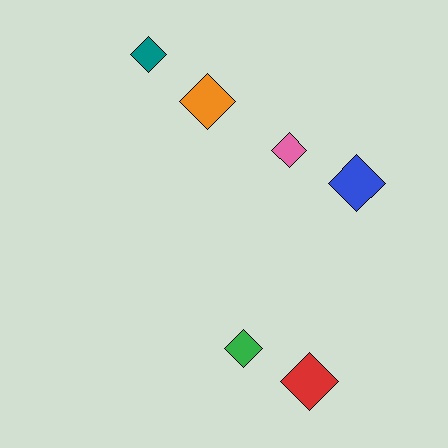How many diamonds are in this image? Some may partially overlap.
There are 6 diamonds.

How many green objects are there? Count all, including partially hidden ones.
There is 1 green object.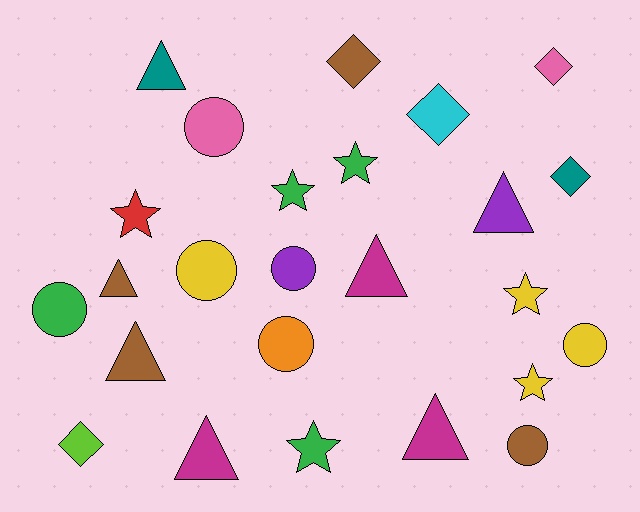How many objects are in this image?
There are 25 objects.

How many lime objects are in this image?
There is 1 lime object.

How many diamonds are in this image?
There are 5 diamonds.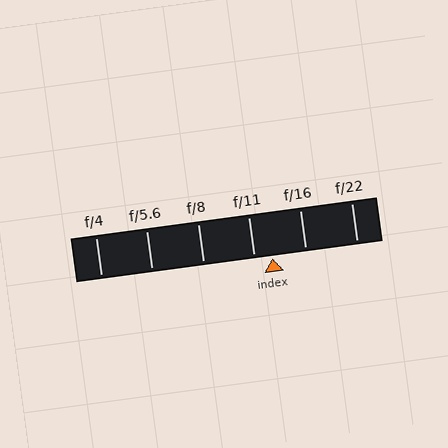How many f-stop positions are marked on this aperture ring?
There are 6 f-stop positions marked.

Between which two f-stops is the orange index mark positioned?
The index mark is between f/11 and f/16.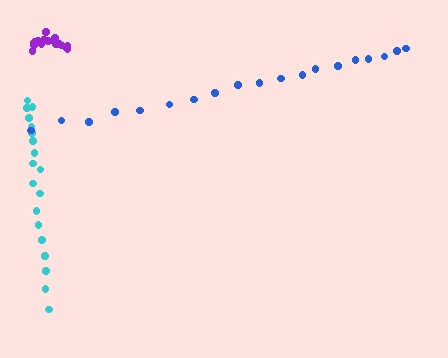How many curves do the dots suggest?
There are 3 distinct paths.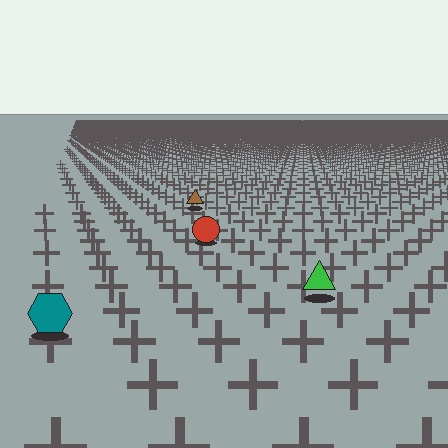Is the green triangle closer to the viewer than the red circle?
Yes. The green triangle is closer — you can tell from the texture gradient: the ground texture is coarser near it.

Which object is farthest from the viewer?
The brown triangle is farthest from the viewer. It appears smaller and the ground texture around it is denser.